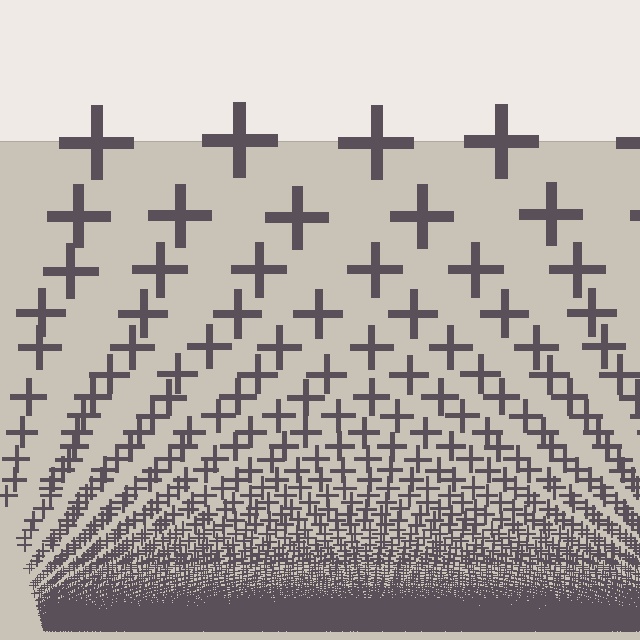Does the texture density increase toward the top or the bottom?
Density increases toward the bottom.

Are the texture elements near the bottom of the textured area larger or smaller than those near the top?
Smaller. The gradient is inverted — elements near the bottom are smaller and denser.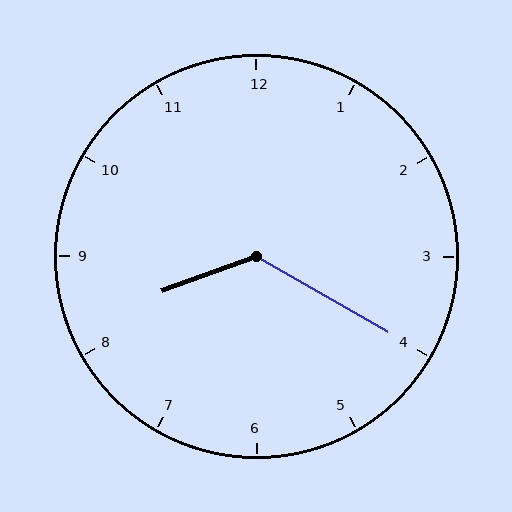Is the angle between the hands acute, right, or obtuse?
It is obtuse.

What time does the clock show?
8:20.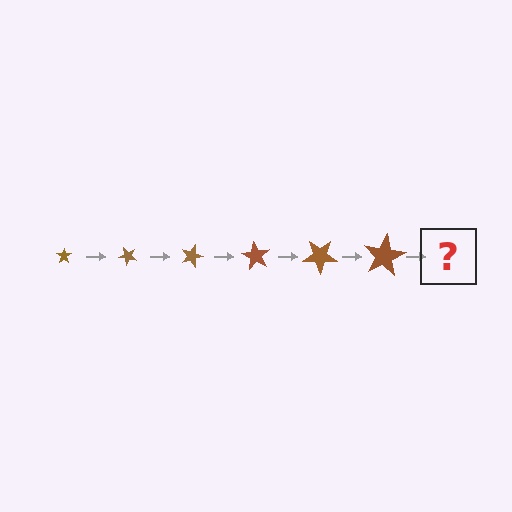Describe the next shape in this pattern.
It should be a star, larger than the previous one and rotated 270 degrees from the start.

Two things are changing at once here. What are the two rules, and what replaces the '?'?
The two rules are that the star grows larger each step and it rotates 45 degrees each step. The '?' should be a star, larger than the previous one and rotated 270 degrees from the start.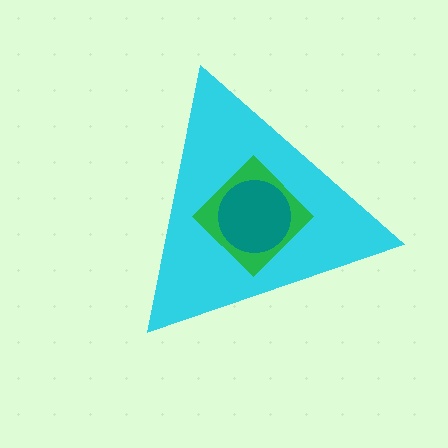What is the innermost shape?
The teal circle.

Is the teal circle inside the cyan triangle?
Yes.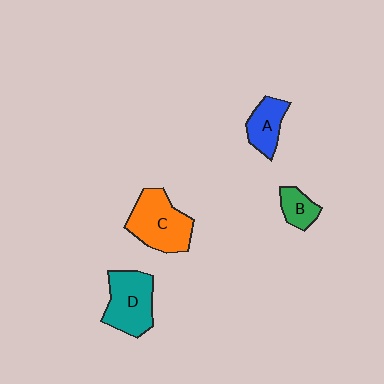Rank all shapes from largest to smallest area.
From largest to smallest: C (orange), D (teal), A (blue), B (green).